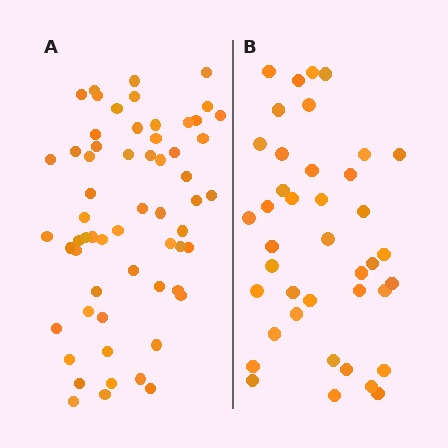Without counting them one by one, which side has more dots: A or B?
Region A (the left region) has more dots.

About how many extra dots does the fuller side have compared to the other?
Region A has approximately 20 more dots than region B.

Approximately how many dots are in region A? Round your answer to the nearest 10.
About 60 dots.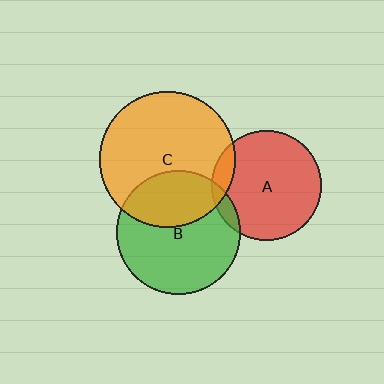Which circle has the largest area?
Circle C (orange).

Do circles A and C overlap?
Yes.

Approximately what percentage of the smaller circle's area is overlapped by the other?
Approximately 10%.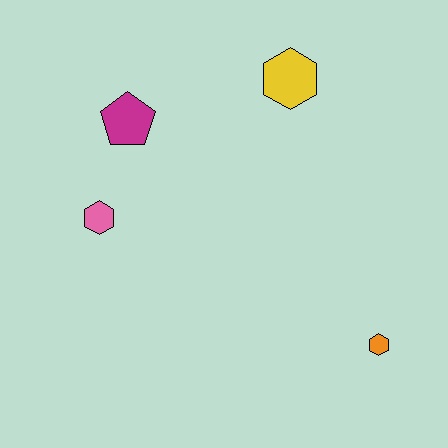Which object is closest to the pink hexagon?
The magenta pentagon is closest to the pink hexagon.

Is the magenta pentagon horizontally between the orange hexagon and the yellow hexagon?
No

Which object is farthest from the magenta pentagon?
The orange hexagon is farthest from the magenta pentagon.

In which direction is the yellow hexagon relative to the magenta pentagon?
The yellow hexagon is to the right of the magenta pentagon.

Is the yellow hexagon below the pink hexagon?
No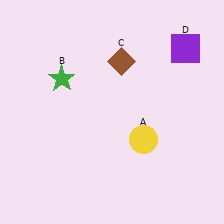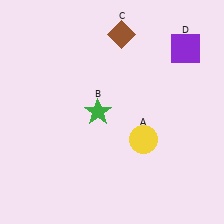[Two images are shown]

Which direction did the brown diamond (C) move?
The brown diamond (C) moved up.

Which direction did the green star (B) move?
The green star (B) moved right.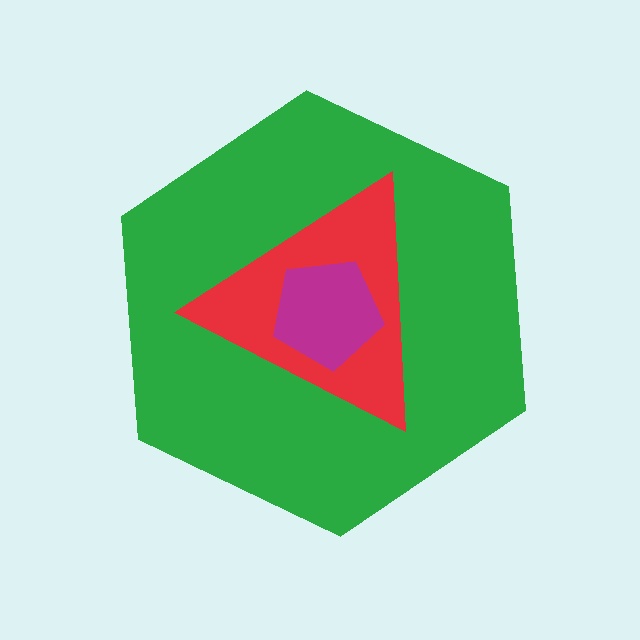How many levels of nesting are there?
3.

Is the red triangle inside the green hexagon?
Yes.